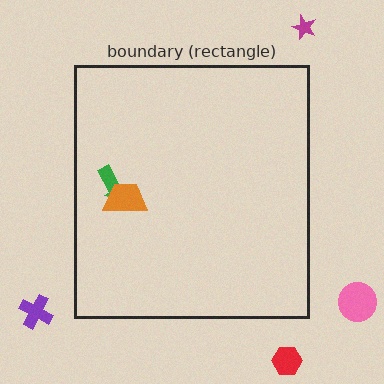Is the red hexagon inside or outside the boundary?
Outside.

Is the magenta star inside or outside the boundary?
Outside.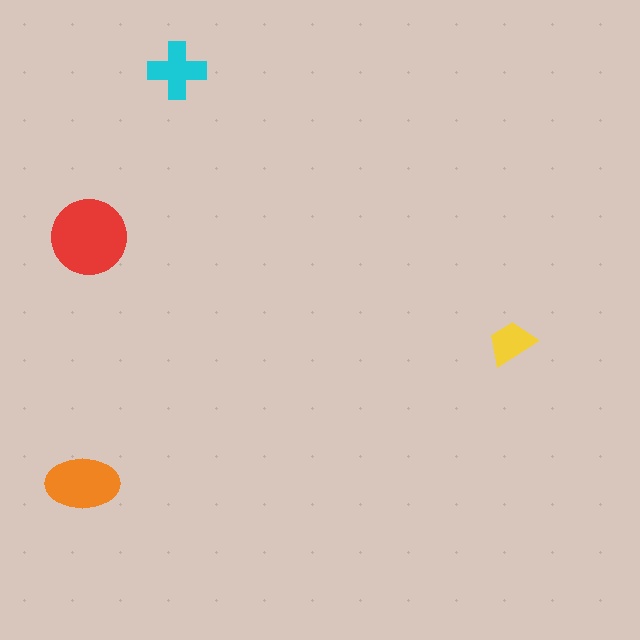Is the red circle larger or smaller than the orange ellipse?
Larger.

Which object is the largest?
The red circle.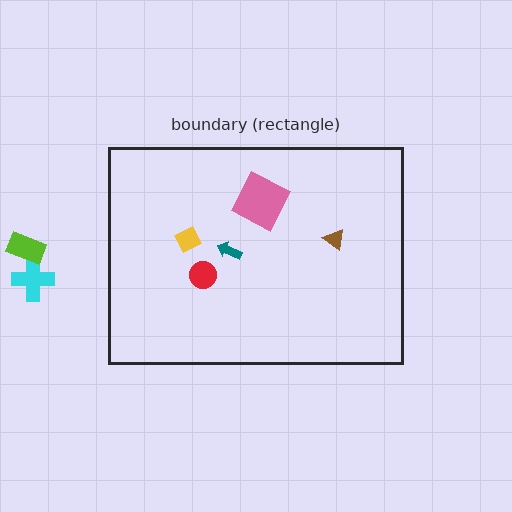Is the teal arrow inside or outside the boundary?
Inside.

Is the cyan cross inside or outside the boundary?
Outside.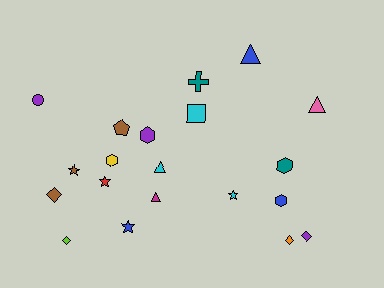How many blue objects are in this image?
There are 3 blue objects.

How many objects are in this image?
There are 20 objects.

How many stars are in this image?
There are 4 stars.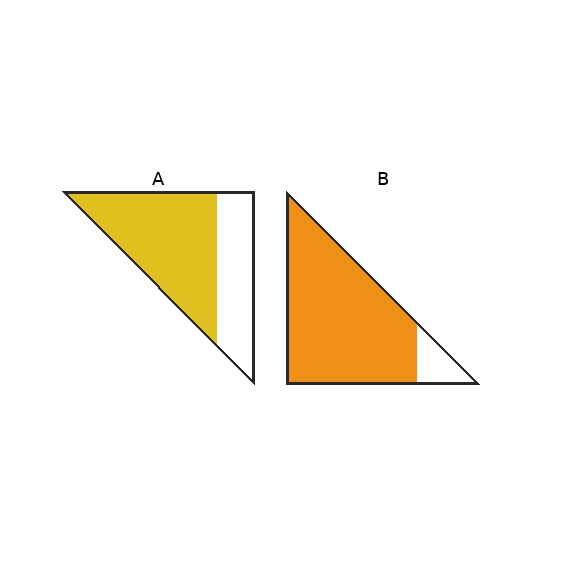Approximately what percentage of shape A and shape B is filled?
A is approximately 65% and B is approximately 90%.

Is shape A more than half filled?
Yes.